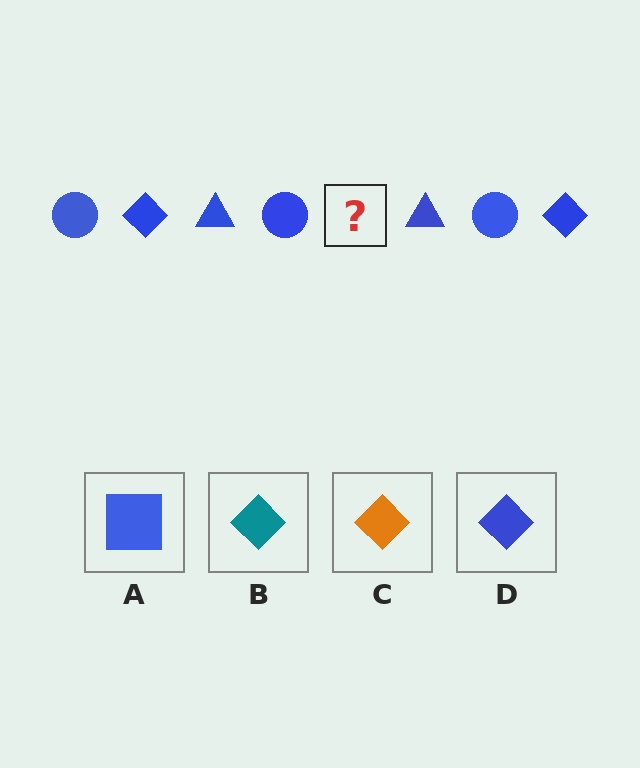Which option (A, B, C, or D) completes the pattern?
D.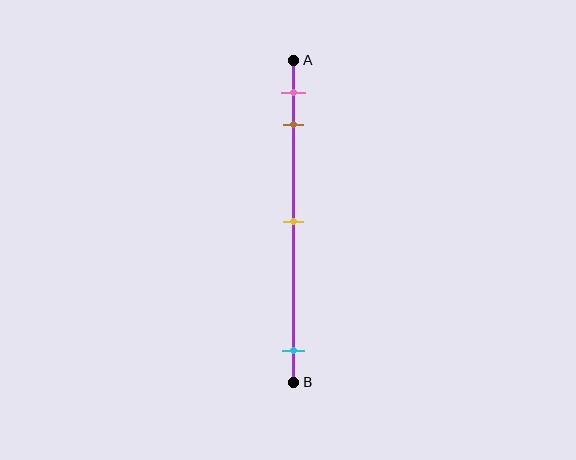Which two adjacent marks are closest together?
The pink and brown marks are the closest adjacent pair.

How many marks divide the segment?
There are 4 marks dividing the segment.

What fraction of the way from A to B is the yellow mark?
The yellow mark is approximately 50% (0.5) of the way from A to B.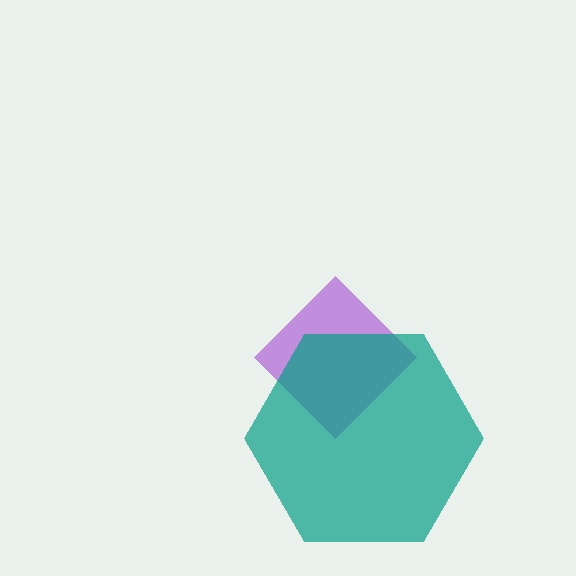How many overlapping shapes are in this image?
There are 2 overlapping shapes in the image.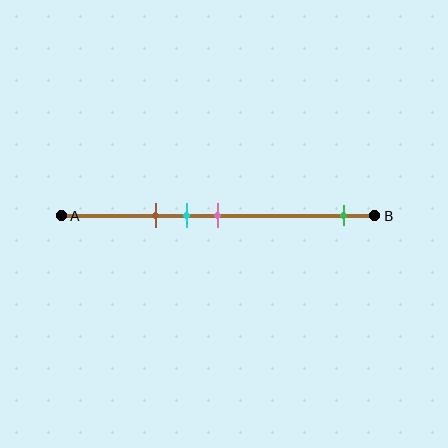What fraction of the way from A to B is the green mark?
The green mark is approximately 90% (0.9) of the way from A to B.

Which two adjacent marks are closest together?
The cyan and pink marks are the closest adjacent pair.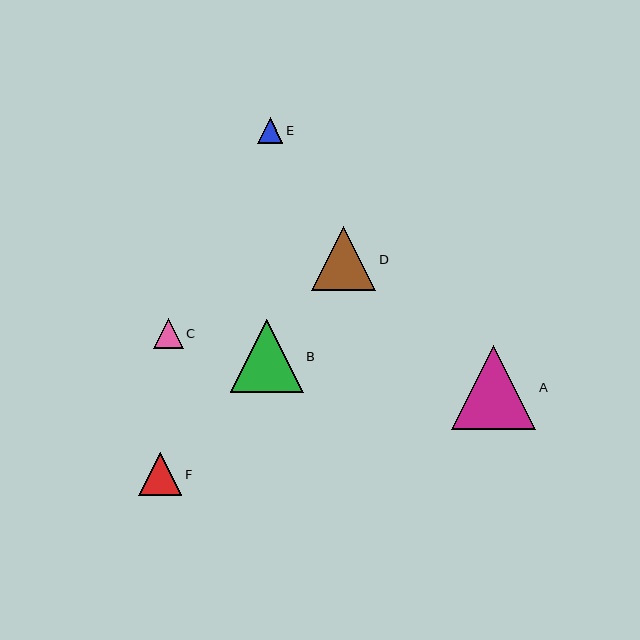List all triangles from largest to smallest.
From largest to smallest: A, B, D, F, C, E.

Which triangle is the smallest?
Triangle E is the smallest with a size of approximately 25 pixels.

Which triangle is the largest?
Triangle A is the largest with a size of approximately 84 pixels.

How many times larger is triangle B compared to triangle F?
Triangle B is approximately 1.7 times the size of triangle F.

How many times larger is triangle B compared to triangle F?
Triangle B is approximately 1.7 times the size of triangle F.